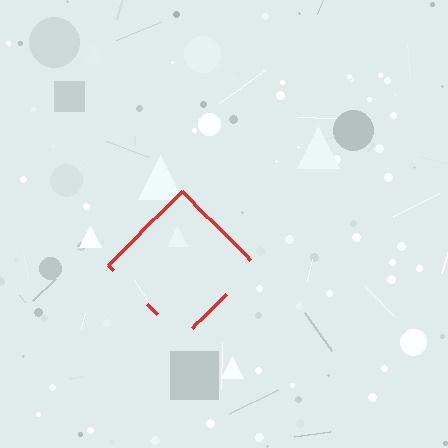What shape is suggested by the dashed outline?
The dashed outline suggests a diamond.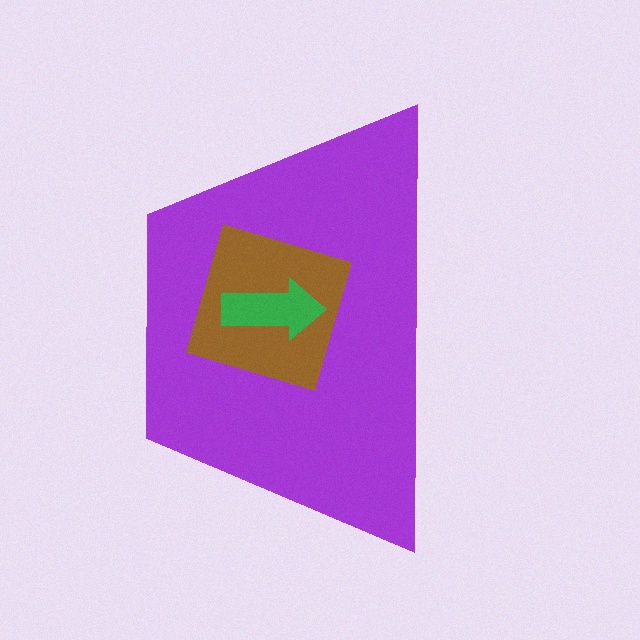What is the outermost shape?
The purple trapezoid.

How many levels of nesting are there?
3.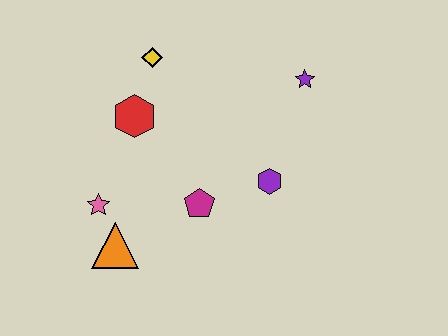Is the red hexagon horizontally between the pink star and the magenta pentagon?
Yes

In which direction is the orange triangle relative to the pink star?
The orange triangle is below the pink star.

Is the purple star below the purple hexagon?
No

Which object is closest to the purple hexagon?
The magenta pentagon is closest to the purple hexagon.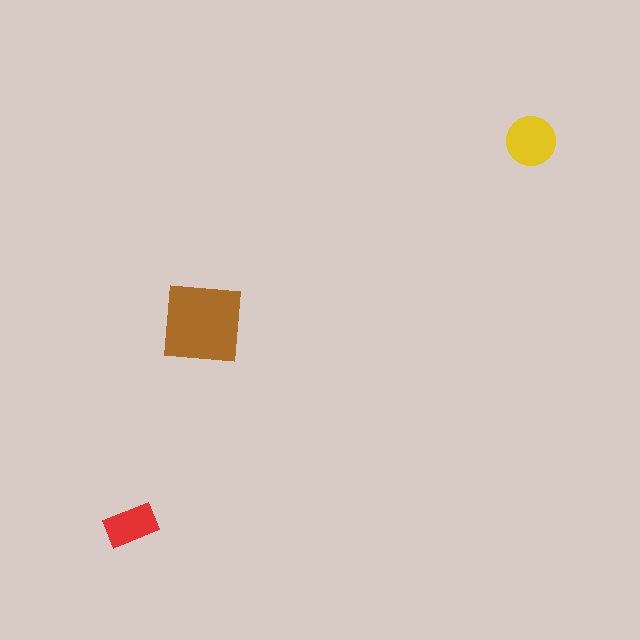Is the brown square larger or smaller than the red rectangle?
Larger.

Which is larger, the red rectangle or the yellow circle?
The yellow circle.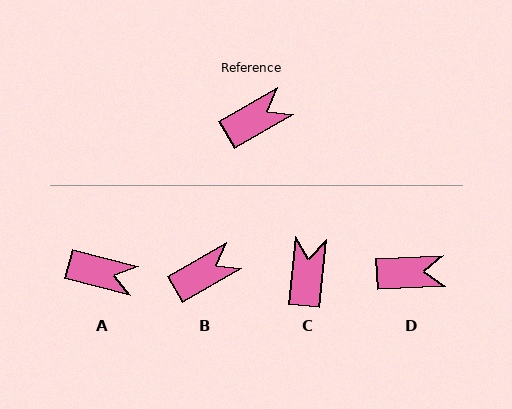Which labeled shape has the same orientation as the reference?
B.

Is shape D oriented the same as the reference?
No, it is off by about 27 degrees.